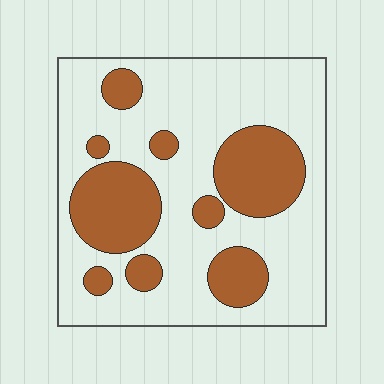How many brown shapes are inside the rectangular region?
9.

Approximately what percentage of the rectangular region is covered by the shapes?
Approximately 30%.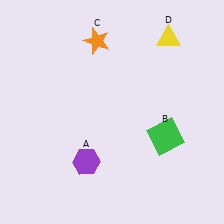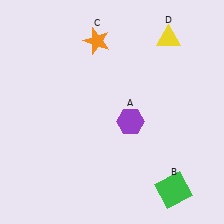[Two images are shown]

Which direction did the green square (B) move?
The green square (B) moved down.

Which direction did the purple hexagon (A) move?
The purple hexagon (A) moved right.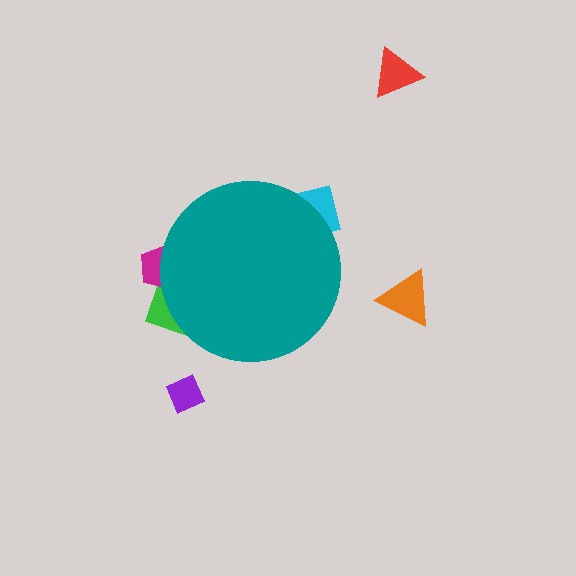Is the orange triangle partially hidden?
No, the orange triangle is fully visible.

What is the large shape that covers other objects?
A teal circle.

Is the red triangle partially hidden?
No, the red triangle is fully visible.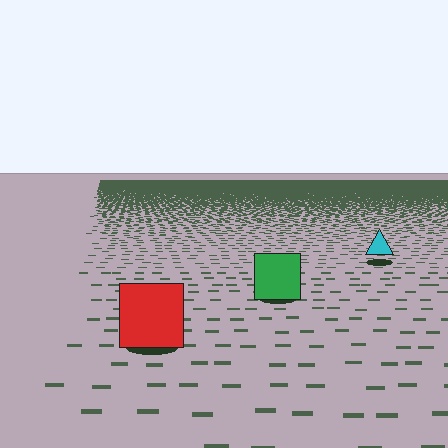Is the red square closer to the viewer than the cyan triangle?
Yes. The red square is closer — you can tell from the texture gradient: the ground texture is coarser near it.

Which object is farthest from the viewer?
The cyan triangle is farthest from the viewer. It appears smaller and the ground texture around it is denser.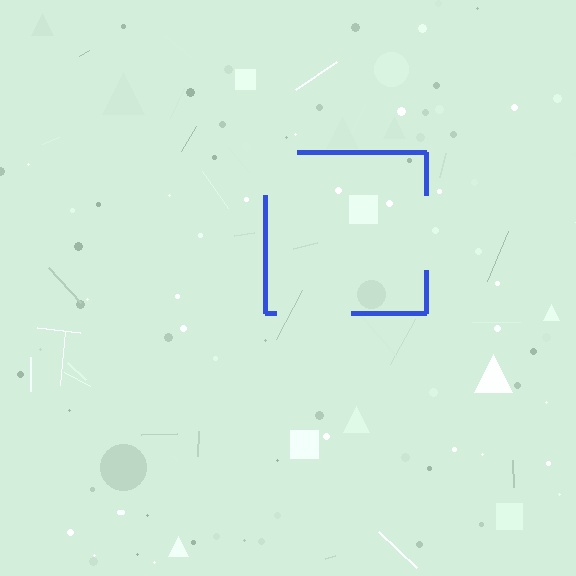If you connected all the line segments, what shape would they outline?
They would outline a square.